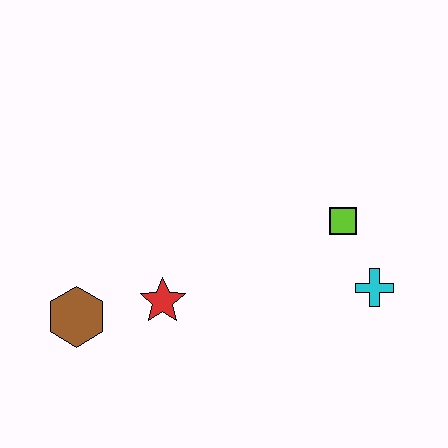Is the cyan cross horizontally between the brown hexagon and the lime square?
No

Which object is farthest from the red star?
The cyan cross is farthest from the red star.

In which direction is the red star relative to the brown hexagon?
The red star is to the right of the brown hexagon.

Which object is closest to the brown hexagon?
The red star is closest to the brown hexagon.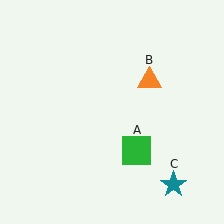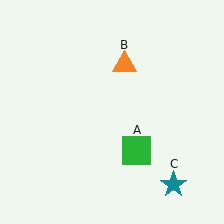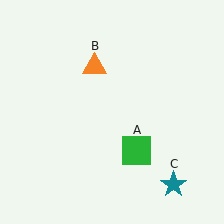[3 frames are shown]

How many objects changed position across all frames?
1 object changed position: orange triangle (object B).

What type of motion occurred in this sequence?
The orange triangle (object B) rotated counterclockwise around the center of the scene.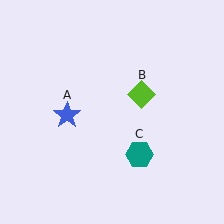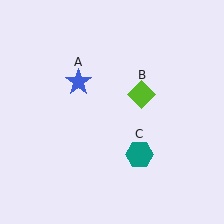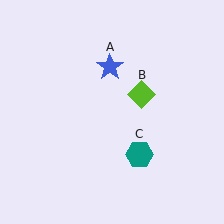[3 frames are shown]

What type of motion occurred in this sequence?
The blue star (object A) rotated clockwise around the center of the scene.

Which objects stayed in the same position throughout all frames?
Lime diamond (object B) and teal hexagon (object C) remained stationary.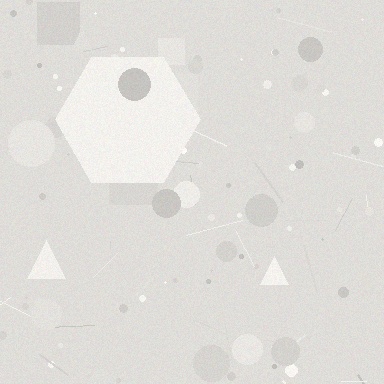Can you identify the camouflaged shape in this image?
The camouflaged shape is a hexagon.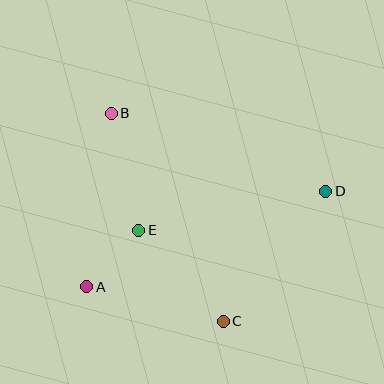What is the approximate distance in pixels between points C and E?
The distance between C and E is approximately 124 pixels.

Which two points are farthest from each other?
Points A and D are farthest from each other.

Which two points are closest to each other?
Points A and E are closest to each other.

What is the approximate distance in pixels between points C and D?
The distance between C and D is approximately 165 pixels.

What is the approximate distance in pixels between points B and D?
The distance between B and D is approximately 228 pixels.